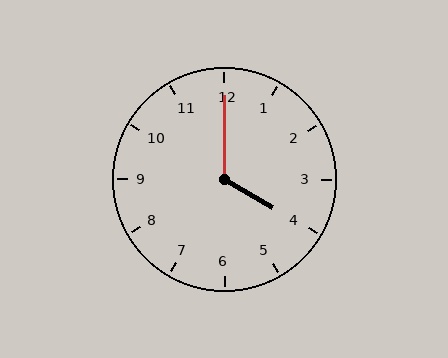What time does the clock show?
4:00.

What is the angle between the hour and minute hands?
Approximately 120 degrees.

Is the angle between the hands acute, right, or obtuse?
It is obtuse.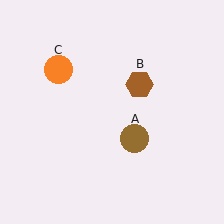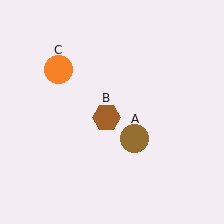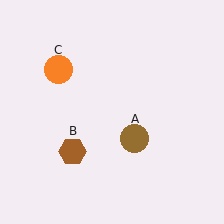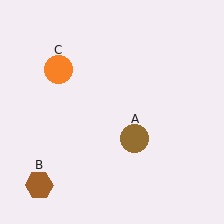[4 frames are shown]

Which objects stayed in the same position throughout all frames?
Brown circle (object A) and orange circle (object C) remained stationary.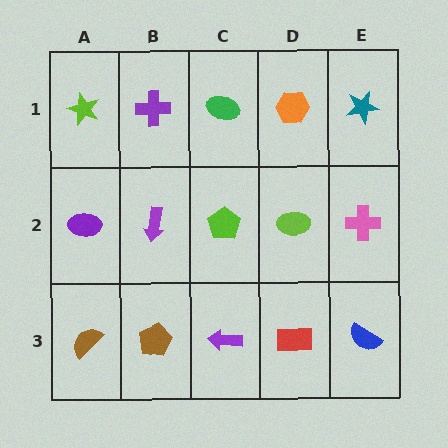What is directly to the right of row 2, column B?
A lime pentagon.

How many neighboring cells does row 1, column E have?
2.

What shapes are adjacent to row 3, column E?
A pink cross (row 2, column E), a red rectangle (row 3, column D).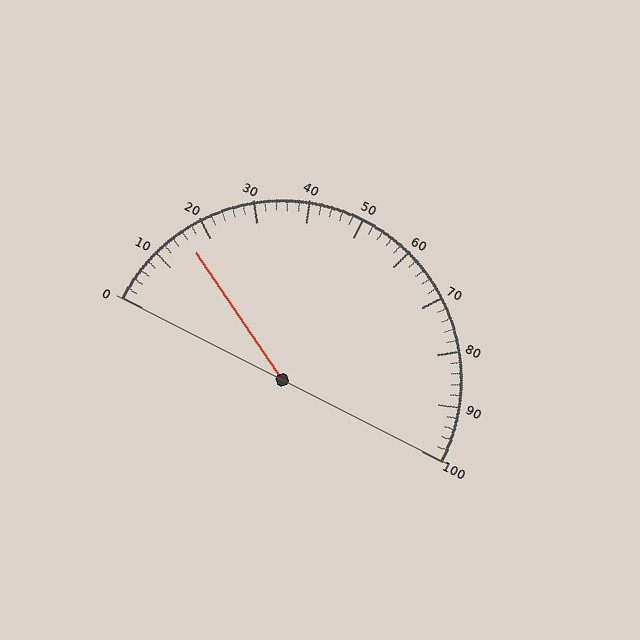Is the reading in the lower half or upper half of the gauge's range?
The reading is in the lower half of the range (0 to 100).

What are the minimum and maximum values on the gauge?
The gauge ranges from 0 to 100.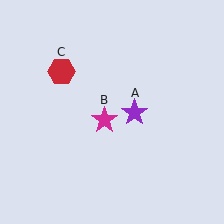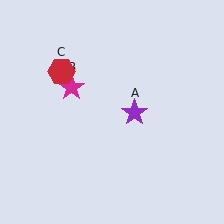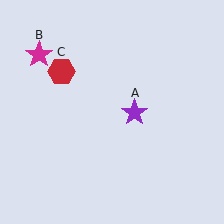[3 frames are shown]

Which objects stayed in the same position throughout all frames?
Purple star (object A) and red hexagon (object C) remained stationary.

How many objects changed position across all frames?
1 object changed position: magenta star (object B).